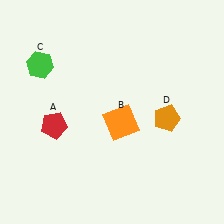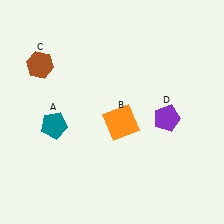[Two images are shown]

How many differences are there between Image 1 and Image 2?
There are 3 differences between the two images.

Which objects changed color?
A changed from red to teal. C changed from green to brown. D changed from orange to purple.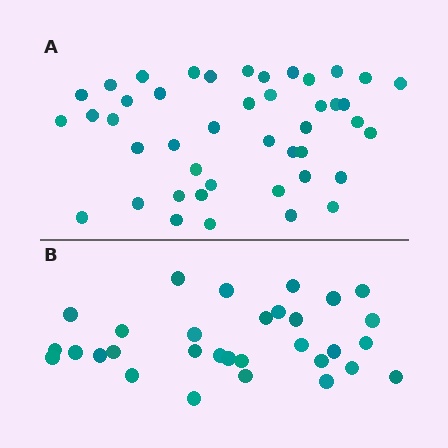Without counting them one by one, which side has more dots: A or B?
Region A (the top region) has more dots.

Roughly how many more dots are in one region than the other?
Region A has approximately 15 more dots than region B.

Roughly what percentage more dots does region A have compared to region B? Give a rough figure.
About 40% more.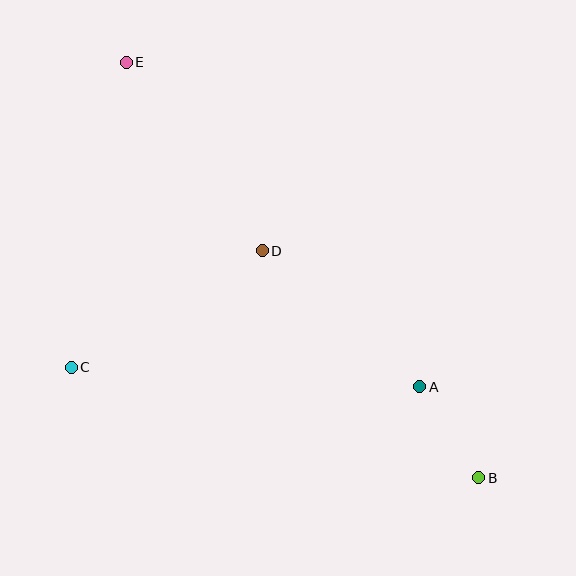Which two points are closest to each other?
Points A and B are closest to each other.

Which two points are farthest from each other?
Points B and E are farthest from each other.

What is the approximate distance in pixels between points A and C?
The distance between A and C is approximately 349 pixels.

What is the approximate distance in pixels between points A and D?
The distance between A and D is approximately 208 pixels.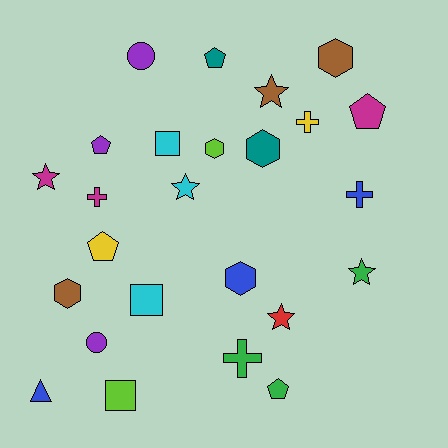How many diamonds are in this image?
There are no diamonds.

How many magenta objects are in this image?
There are 3 magenta objects.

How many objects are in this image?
There are 25 objects.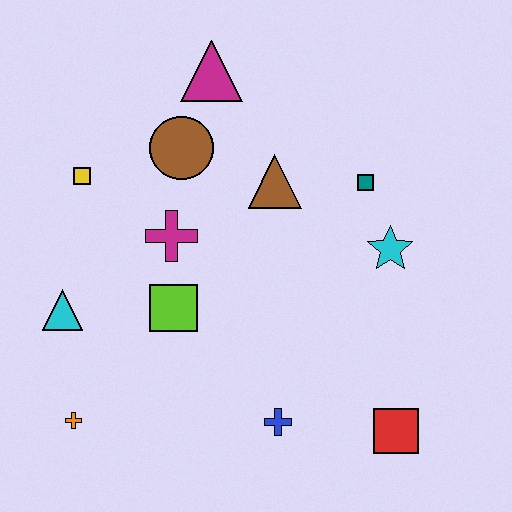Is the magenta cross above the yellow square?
No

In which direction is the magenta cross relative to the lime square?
The magenta cross is above the lime square.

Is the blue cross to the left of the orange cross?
No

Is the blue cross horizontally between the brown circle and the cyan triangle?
No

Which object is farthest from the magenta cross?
The red square is farthest from the magenta cross.